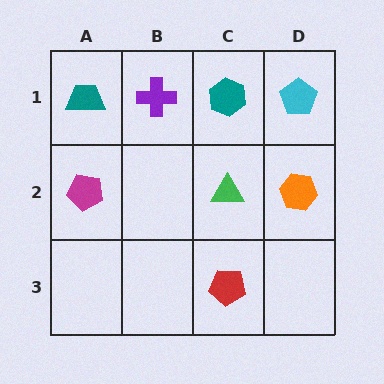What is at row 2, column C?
A green triangle.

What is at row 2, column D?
An orange hexagon.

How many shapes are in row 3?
1 shape.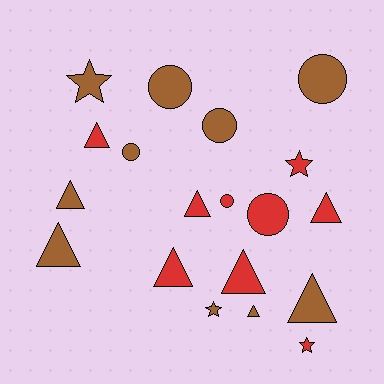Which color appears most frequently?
Brown, with 10 objects.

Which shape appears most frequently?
Triangle, with 9 objects.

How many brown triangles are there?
There are 4 brown triangles.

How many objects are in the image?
There are 19 objects.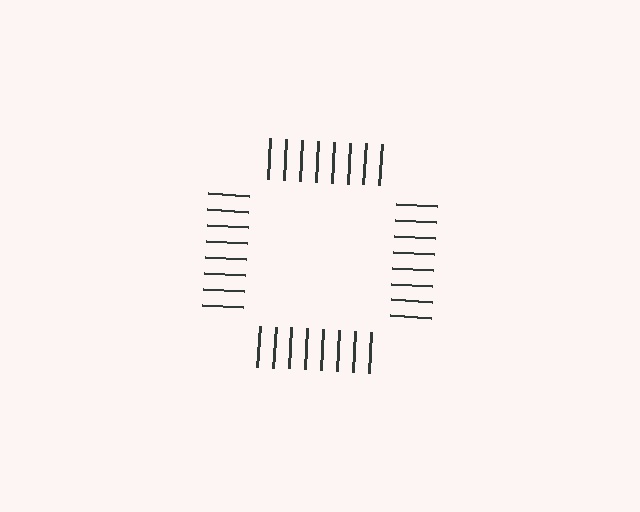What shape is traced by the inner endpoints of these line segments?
An illusory square — the line segments terminate on its edges but no continuous stroke is drawn.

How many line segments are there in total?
32 — 8 along each of the 4 edges.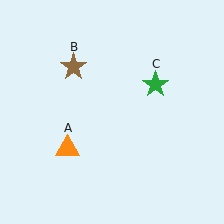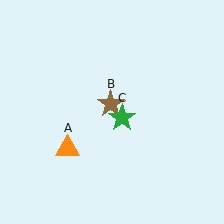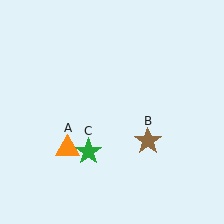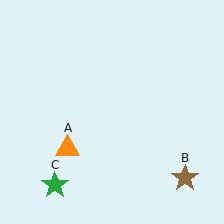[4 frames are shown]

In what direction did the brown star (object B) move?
The brown star (object B) moved down and to the right.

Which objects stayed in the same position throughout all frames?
Orange triangle (object A) remained stationary.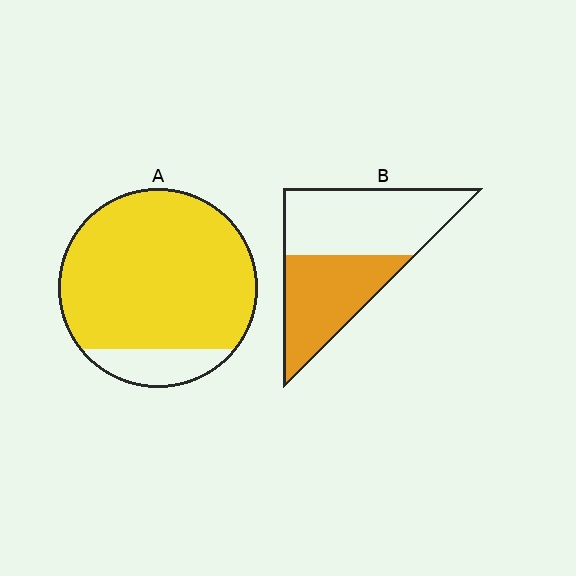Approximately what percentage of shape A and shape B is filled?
A is approximately 85% and B is approximately 45%.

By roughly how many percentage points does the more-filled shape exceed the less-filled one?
By roughly 40 percentage points (A over B).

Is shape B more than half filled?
No.